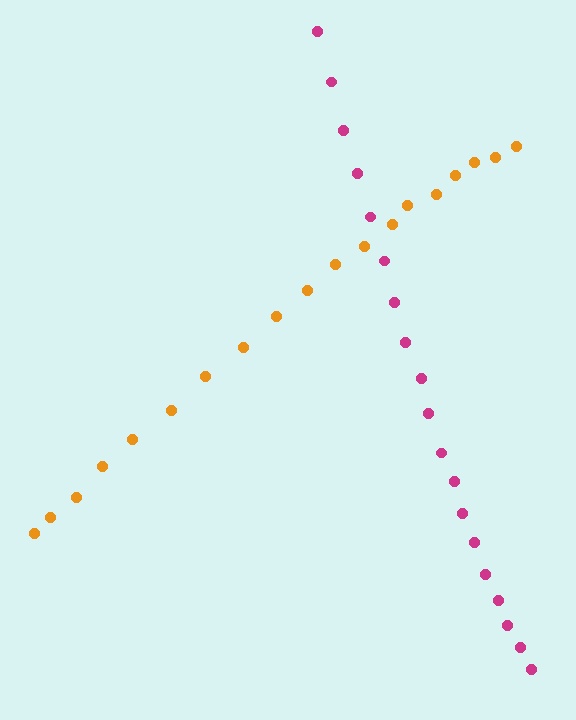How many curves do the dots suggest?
There are 2 distinct paths.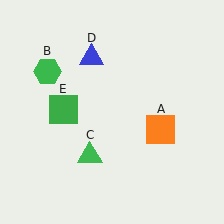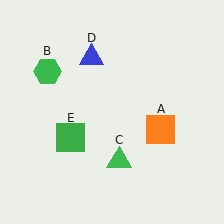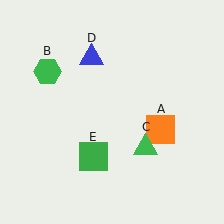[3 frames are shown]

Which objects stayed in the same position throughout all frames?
Orange square (object A) and green hexagon (object B) and blue triangle (object D) remained stationary.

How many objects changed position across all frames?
2 objects changed position: green triangle (object C), green square (object E).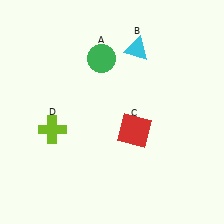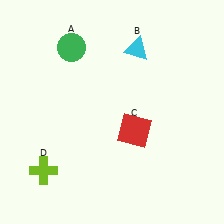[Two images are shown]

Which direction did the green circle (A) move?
The green circle (A) moved left.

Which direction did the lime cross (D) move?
The lime cross (D) moved down.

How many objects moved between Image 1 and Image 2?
2 objects moved between the two images.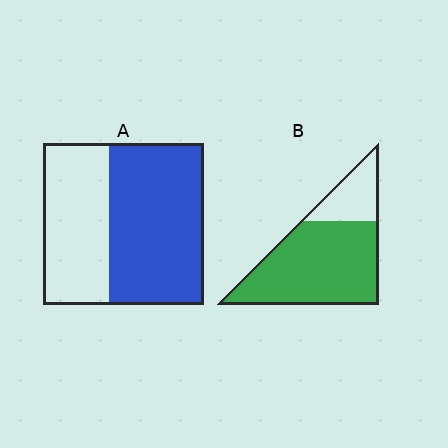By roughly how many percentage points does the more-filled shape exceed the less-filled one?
By roughly 20 percentage points (B over A).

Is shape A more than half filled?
Yes.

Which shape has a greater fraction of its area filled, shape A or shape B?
Shape B.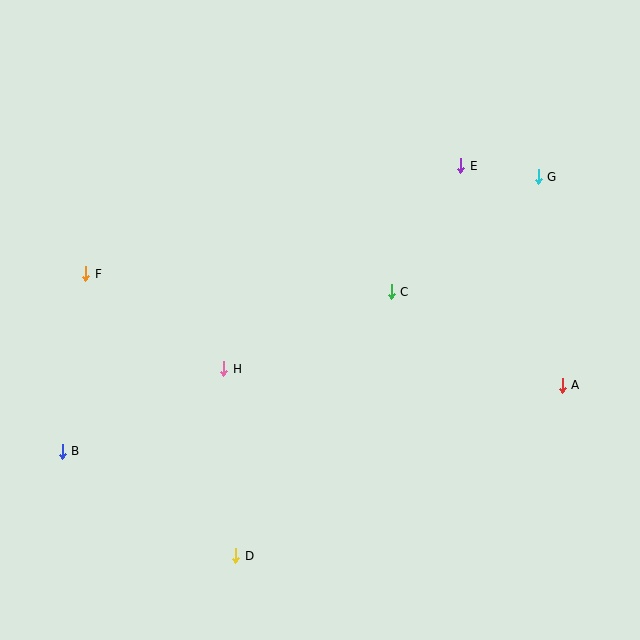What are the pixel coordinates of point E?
Point E is at (461, 166).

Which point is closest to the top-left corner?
Point F is closest to the top-left corner.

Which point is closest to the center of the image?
Point C at (391, 292) is closest to the center.